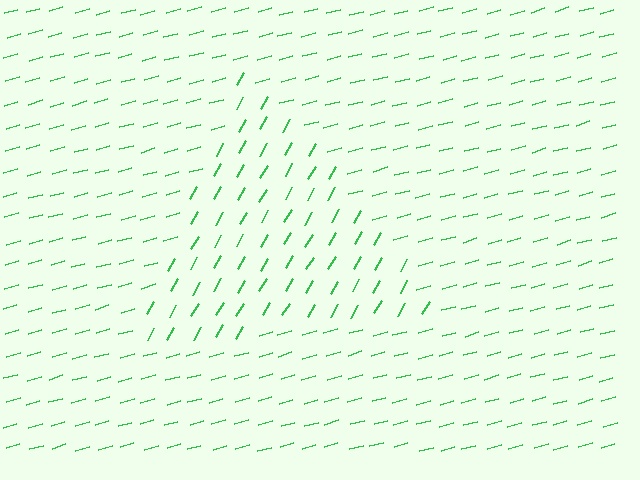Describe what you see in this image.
The image is filled with small green line segments. A triangle region in the image has lines oriented differently from the surrounding lines, creating a visible texture boundary.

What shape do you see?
I see a triangle.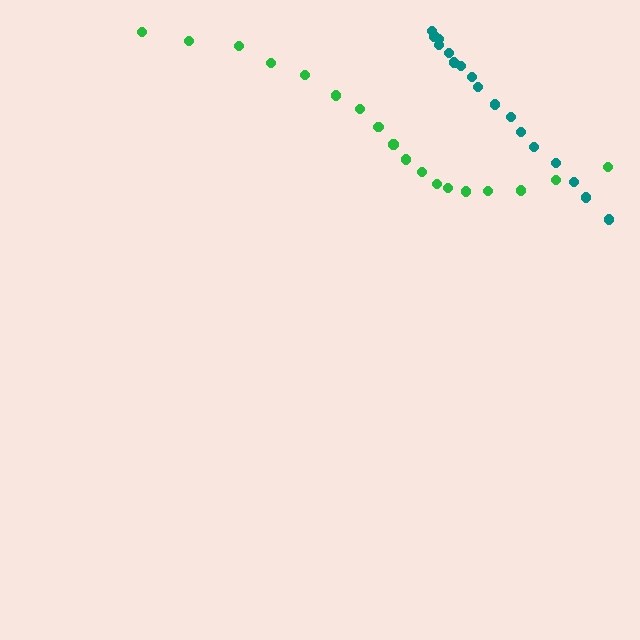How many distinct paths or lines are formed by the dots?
There are 2 distinct paths.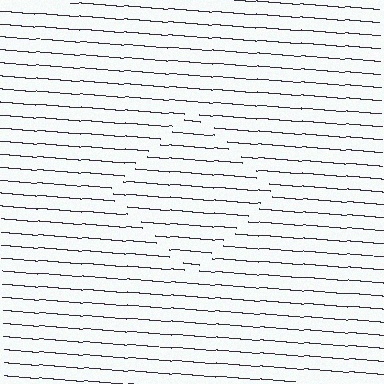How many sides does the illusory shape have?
4 sides — the line-ends trace a square.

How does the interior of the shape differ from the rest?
The interior of the shape contains the same grating, shifted by half a period — the contour is defined by the phase discontinuity where line-ends from the inner and outer gratings abut.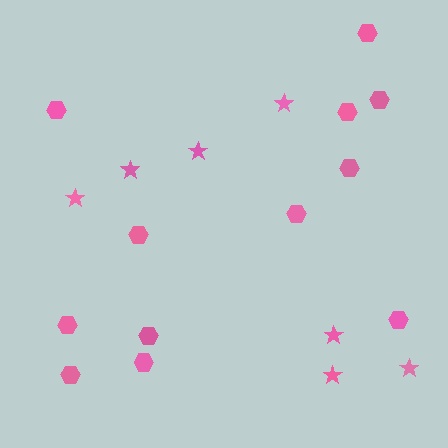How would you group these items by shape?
There are 2 groups: one group of hexagons (12) and one group of stars (7).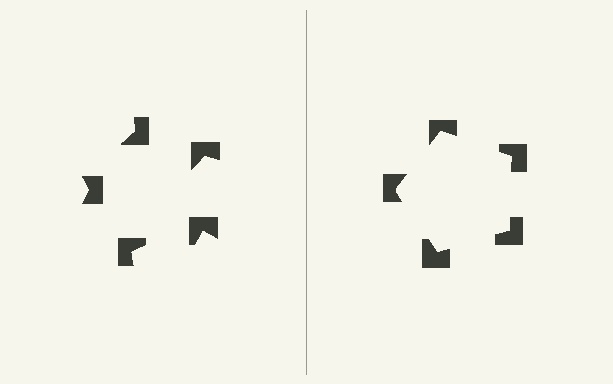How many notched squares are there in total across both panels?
10 — 5 on each side.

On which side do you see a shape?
An illusory pentagon appears on the right side. On the left side the wedge cuts are rotated, so no coherent shape forms.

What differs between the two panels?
The notched squares are positioned identically on both sides; only the wedge orientations differ. On the right they align to a pentagon; on the left they are misaligned.